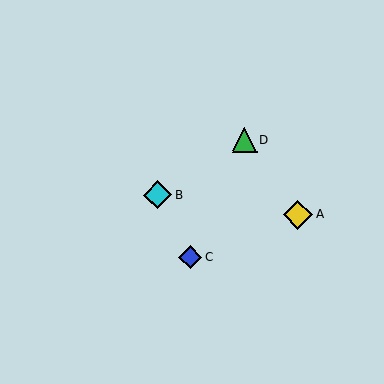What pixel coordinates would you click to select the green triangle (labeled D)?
Click at (245, 140) to select the green triangle D.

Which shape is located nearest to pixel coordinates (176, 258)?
The blue diamond (labeled C) at (190, 257) is nearest to that location.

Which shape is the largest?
The yellow diamond (labeled A) is the largest.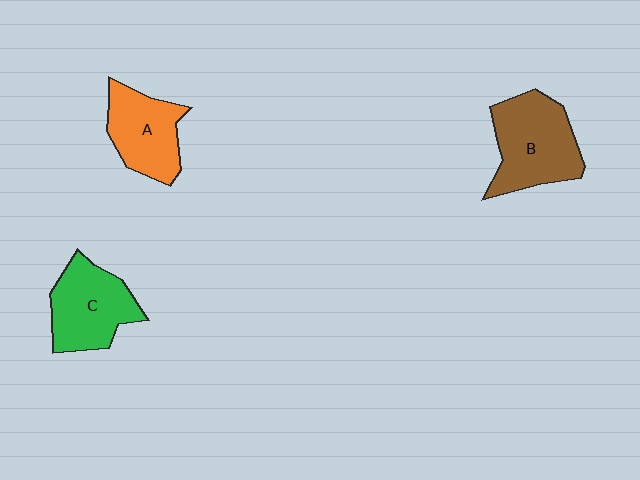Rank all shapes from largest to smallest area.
From largest to smallest: B (brown), C (green), A (orange).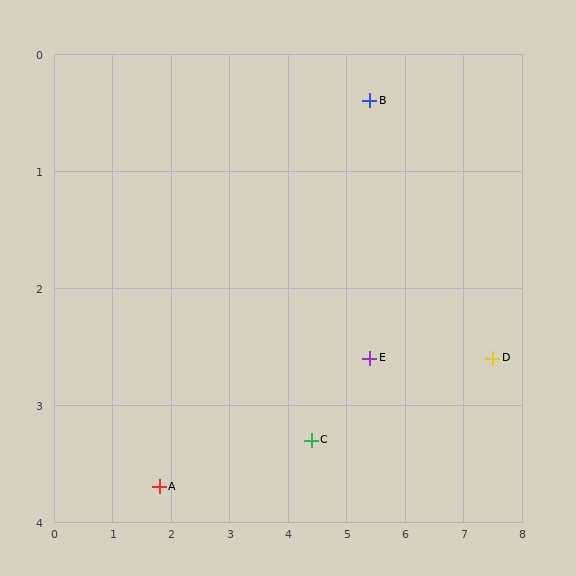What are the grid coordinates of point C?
Point C is at approximately (4.4, 3.3).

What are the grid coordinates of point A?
Point A is at approximately (1.8, 3.7).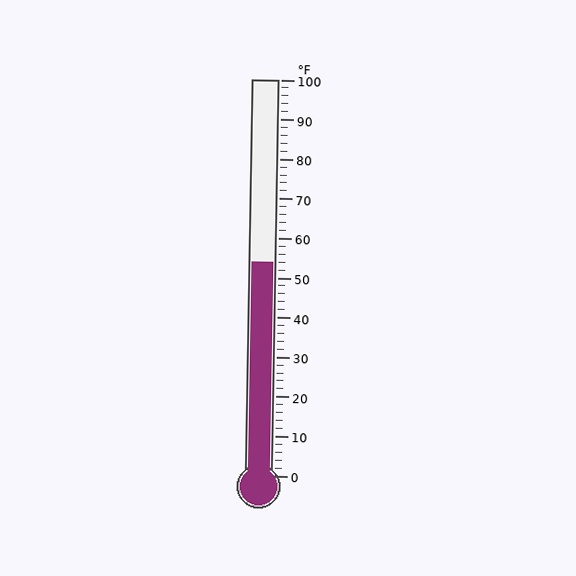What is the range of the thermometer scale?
The thermometer scale ranges from 0°F to 100°F.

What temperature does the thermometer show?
The thermometer shows approximately 54°F.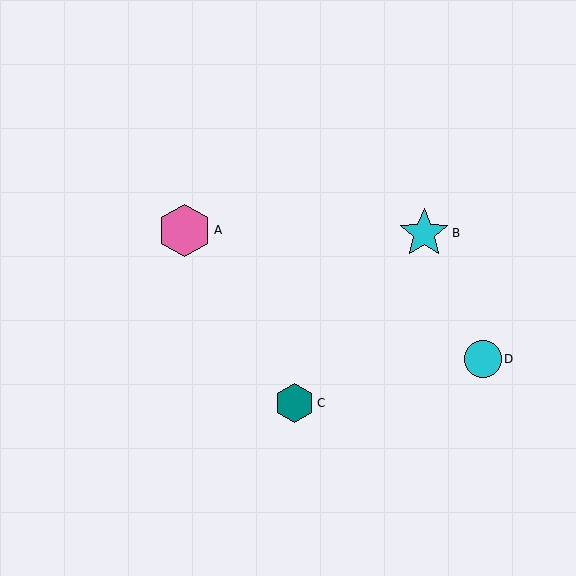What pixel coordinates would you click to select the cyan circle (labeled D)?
Click at (483, 359) to select the cyan circle D.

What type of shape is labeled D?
Shape D is a cyan circle.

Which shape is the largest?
The pink hexagon (labeled A) is the largest.